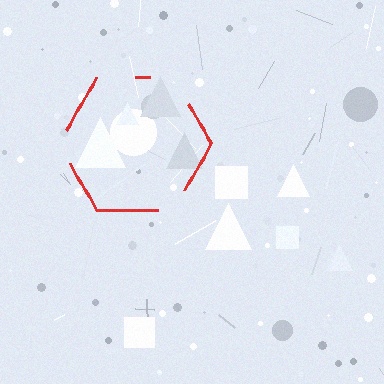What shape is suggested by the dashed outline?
The dashed outline suggests a hexagon.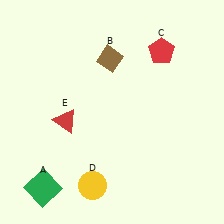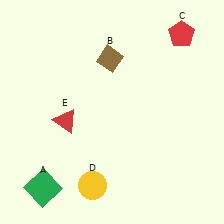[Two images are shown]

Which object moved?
The red pentagon (C) moved right.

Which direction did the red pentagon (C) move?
The red pentagon (C) moved right.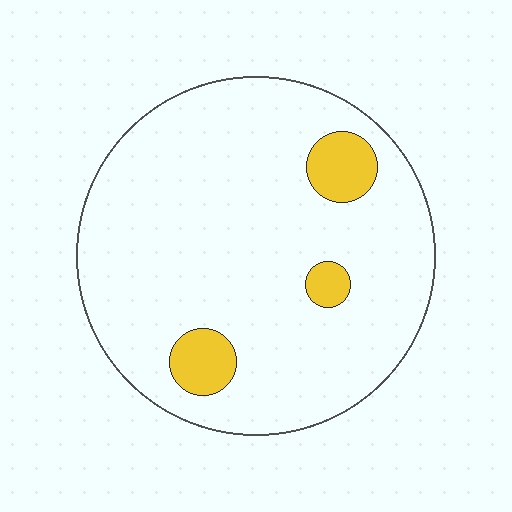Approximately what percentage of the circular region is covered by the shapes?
Approximately 10%.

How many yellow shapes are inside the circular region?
3.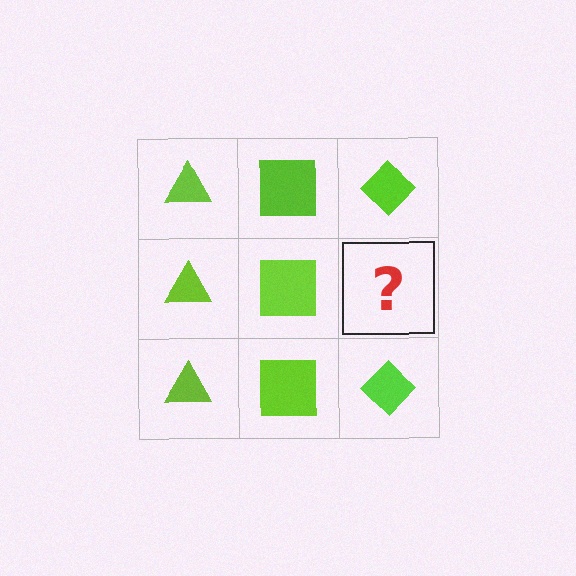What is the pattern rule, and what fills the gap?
The rule is that each column has a consistent shape. The gap should be filled with a lime diamond.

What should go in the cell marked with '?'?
The missing cell should contain a lime diamond.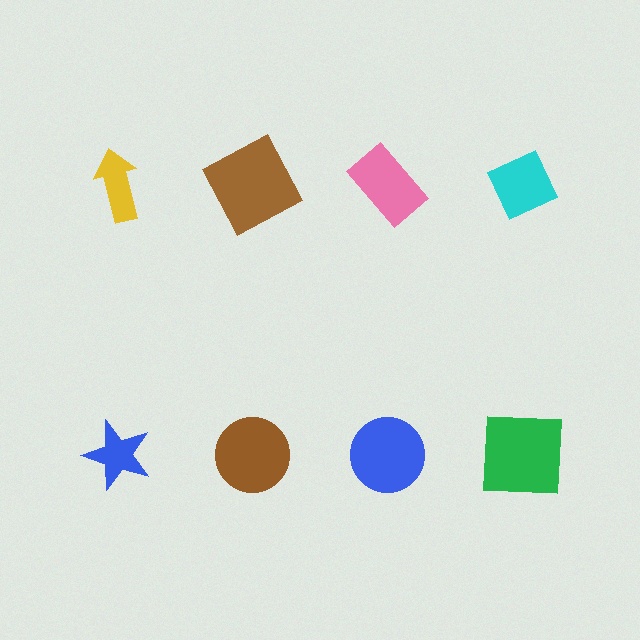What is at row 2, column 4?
A green square.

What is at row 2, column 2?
A brown circle.